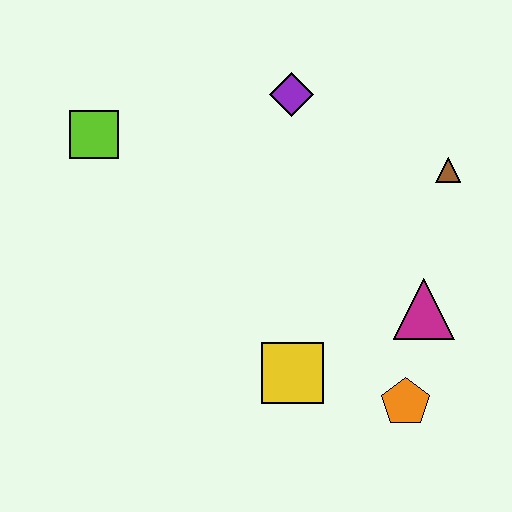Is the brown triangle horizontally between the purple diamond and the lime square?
No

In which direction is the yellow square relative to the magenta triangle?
The yellow square is to the left of the magenta triangle.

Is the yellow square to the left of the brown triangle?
Yes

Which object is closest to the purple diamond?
The brown triangle is closest to the purple diamond.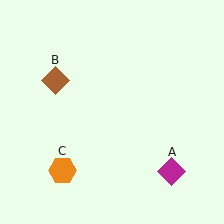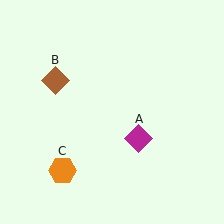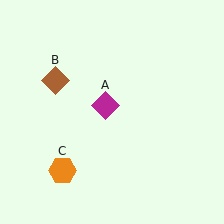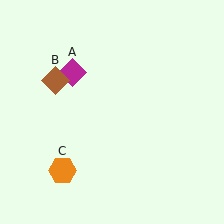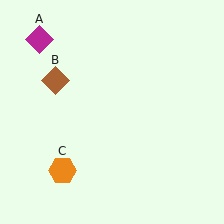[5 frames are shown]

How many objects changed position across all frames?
1 object changed position: magenta diamond (object A).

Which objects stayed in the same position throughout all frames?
Brown diamond (object B) and orange hexagon (object C) remained stationary.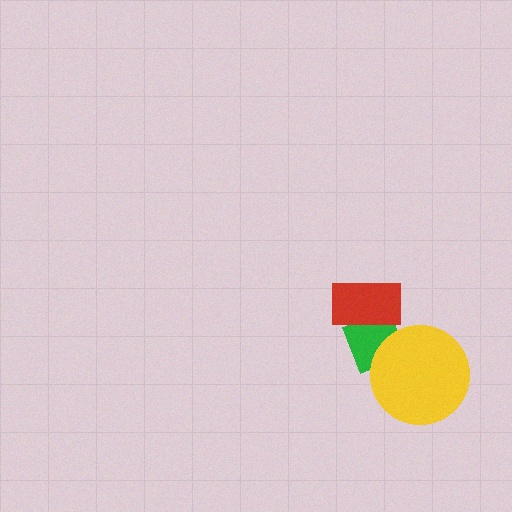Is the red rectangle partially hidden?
No, no other shape covers it.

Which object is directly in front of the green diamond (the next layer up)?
The red rectangle is directly in front of the green diamond.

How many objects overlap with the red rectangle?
1 object overlaps with the red rectangle.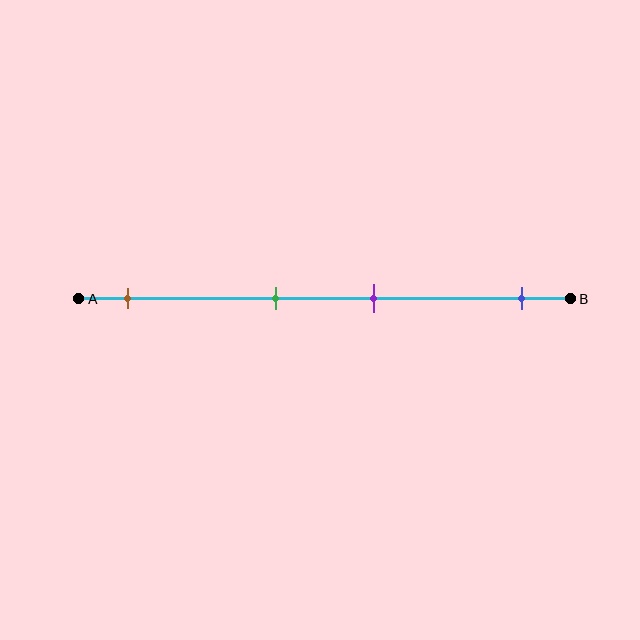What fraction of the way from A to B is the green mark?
The green mark is approximately 40% (0.4) of the way from A to B.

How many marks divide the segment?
There are 4 marks dividing the segment.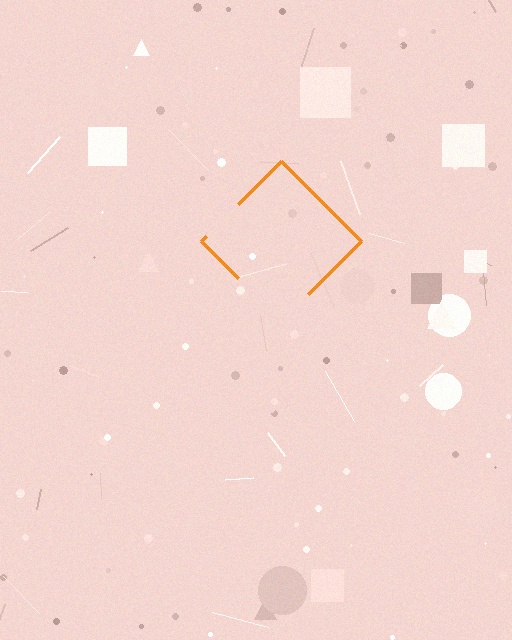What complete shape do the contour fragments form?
The contour fragments form a diamond.